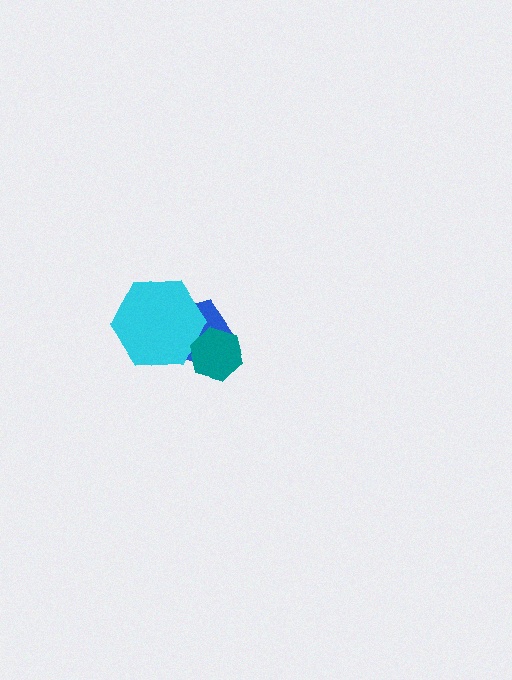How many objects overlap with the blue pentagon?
2 objects overlap with the blue pentagon.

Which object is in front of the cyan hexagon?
The teal hexagon is in front of the cyan hexagon.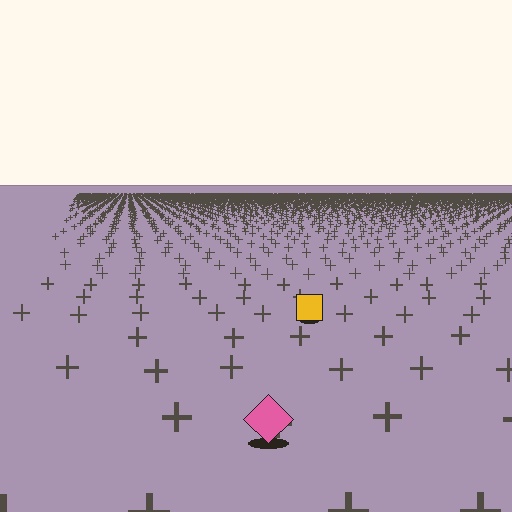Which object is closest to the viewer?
The pink diamond is closest. The texture marks near it are larger and more spread out.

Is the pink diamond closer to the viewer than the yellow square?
Yes. The pink diamond is closer — you can tell from the texture gradient: the ground texture is coarser near it.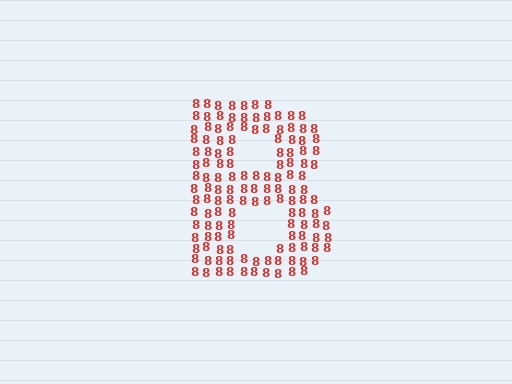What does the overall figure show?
The overall figure shows the letter B.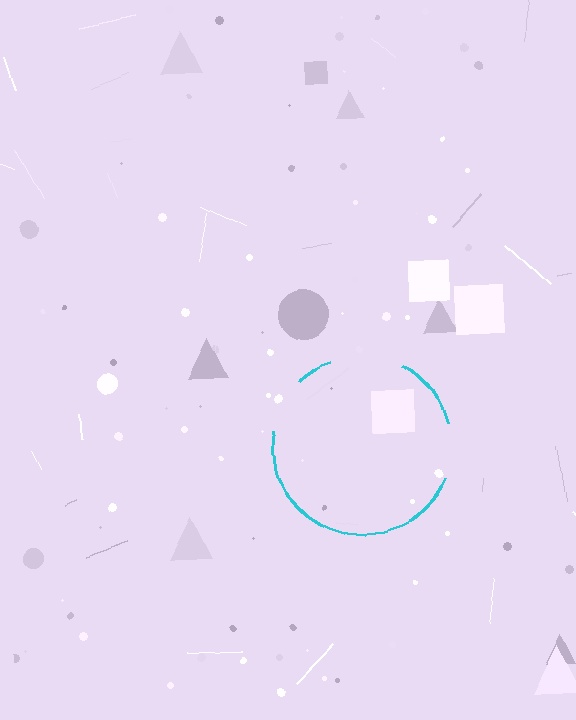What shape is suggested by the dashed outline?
The dashed outline suggests a circle.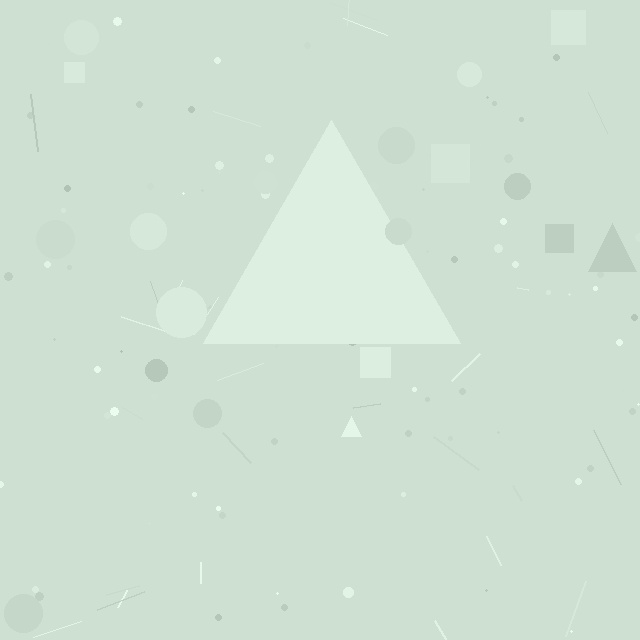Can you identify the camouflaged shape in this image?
The camouflaged shape is a triangle.